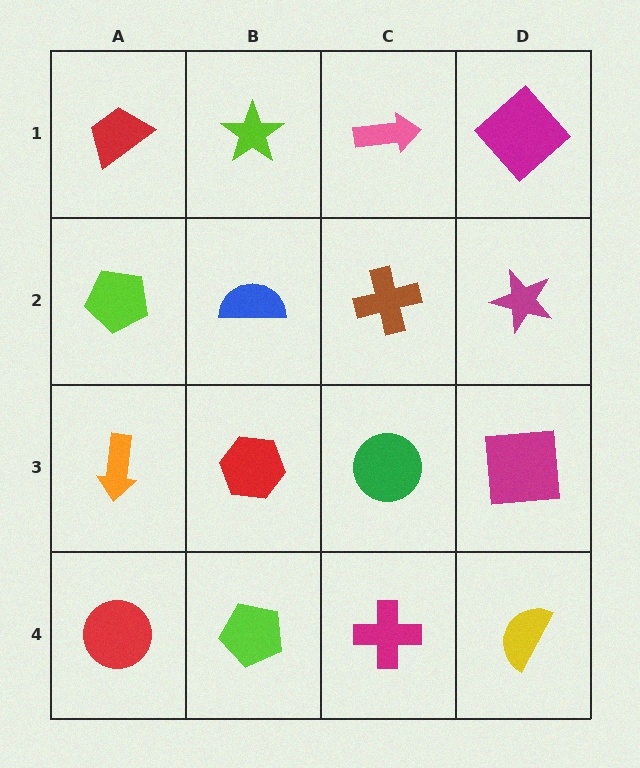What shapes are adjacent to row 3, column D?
A magenta star (row 2, column D), a yellow semicircle (row 4, column D), a green circle (row 3, column C).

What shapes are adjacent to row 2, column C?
A pink arrow (row 1, column C), a green circle (row 3, column C), a blue semicircle (row 2, column B), a magenta star (row 2, column D).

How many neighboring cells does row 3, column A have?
3.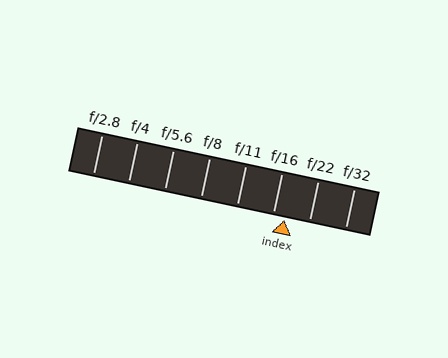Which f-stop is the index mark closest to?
The index mark is closest to f/16.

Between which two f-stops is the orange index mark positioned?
The index mark is between f/16 and f/22.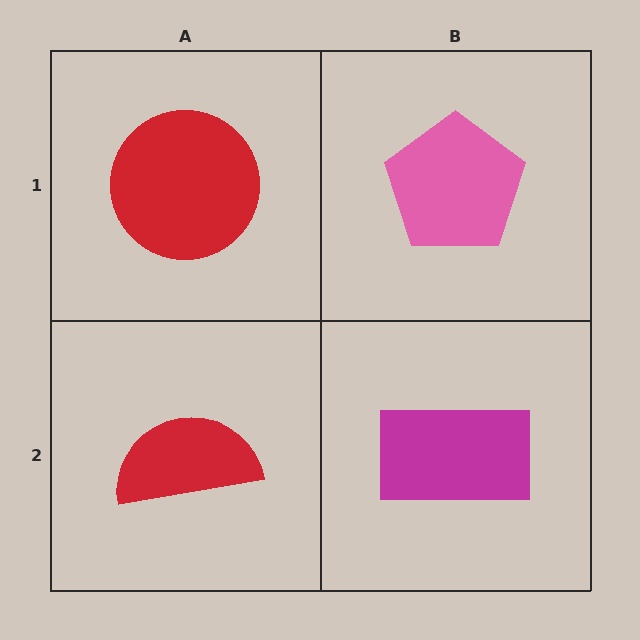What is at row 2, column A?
A red semicircle.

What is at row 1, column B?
A pink pentagon.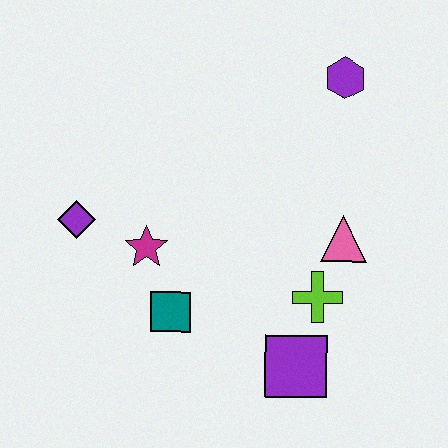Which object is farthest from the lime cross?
The purple diamond is farthest from the lime cross.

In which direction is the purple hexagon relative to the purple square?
The purple hexagon is above the purple square.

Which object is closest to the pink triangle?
The lime cross is closest to the pink triangle.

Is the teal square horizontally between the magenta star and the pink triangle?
Yes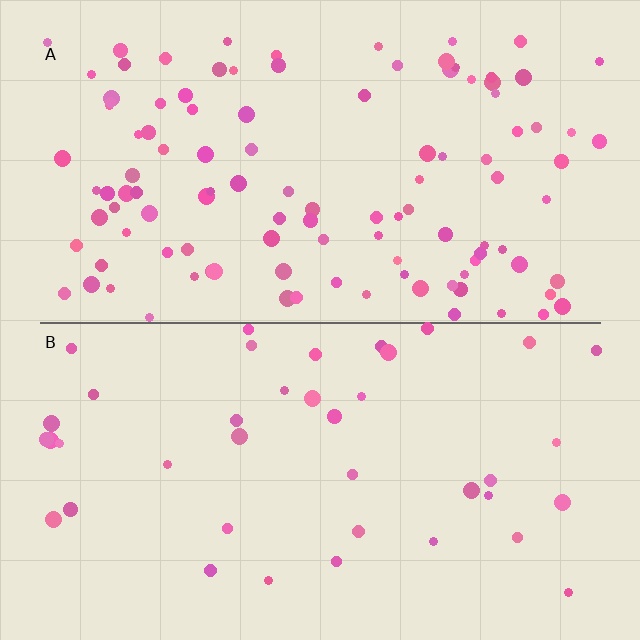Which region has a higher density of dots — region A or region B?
A (the top).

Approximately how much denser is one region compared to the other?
Approximately 2.8× — region A over region B.